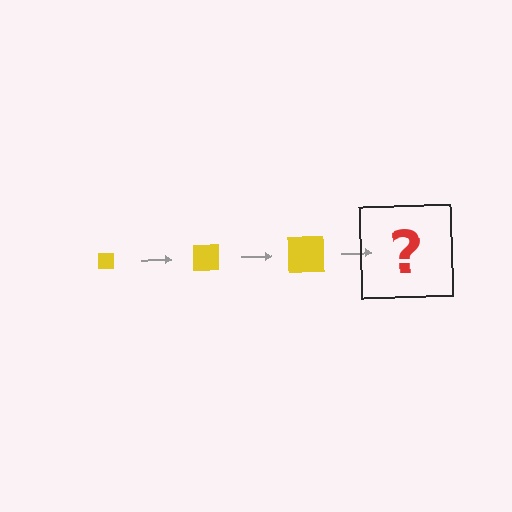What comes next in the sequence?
The next element should be a yellow square, larger than the previous one.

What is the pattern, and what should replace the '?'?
The pattern is that the square gets progressively larger each step. The '?' should be a yellow square, larger than the previous one.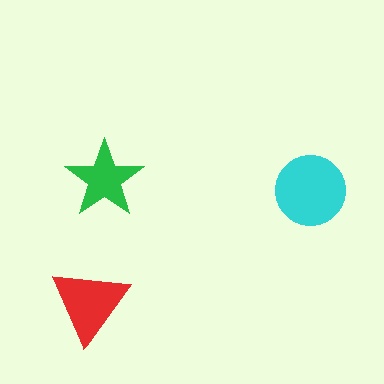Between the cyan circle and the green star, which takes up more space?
The cyan circle.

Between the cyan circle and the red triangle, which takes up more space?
The cyan circle.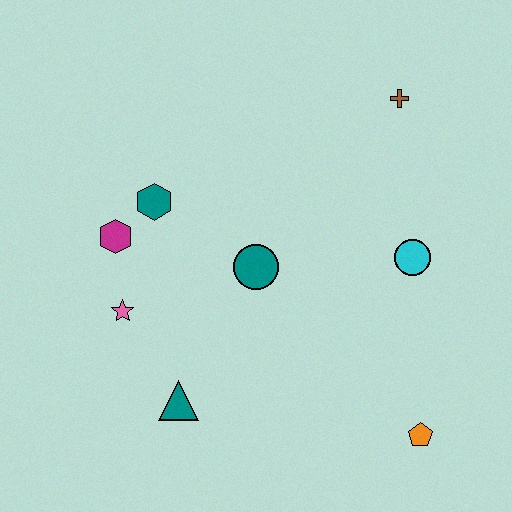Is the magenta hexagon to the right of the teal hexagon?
No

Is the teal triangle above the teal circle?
No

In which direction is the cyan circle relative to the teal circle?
The cyan circle is to the right of the teal circle.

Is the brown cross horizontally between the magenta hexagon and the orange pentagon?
Yes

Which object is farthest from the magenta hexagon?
The orange pentagon is farthest from the magenta hexagon.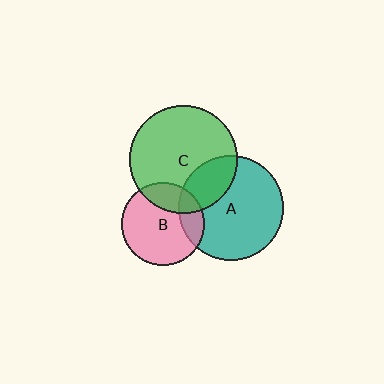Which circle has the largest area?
Circle C (green).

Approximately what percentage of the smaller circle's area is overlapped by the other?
Approximately 20%.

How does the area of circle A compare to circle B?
Approximately 1.6 times.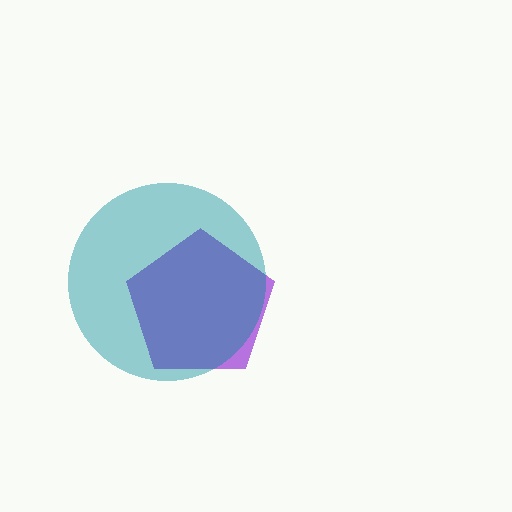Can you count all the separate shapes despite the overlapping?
Yes, there are 2 separate shapes.